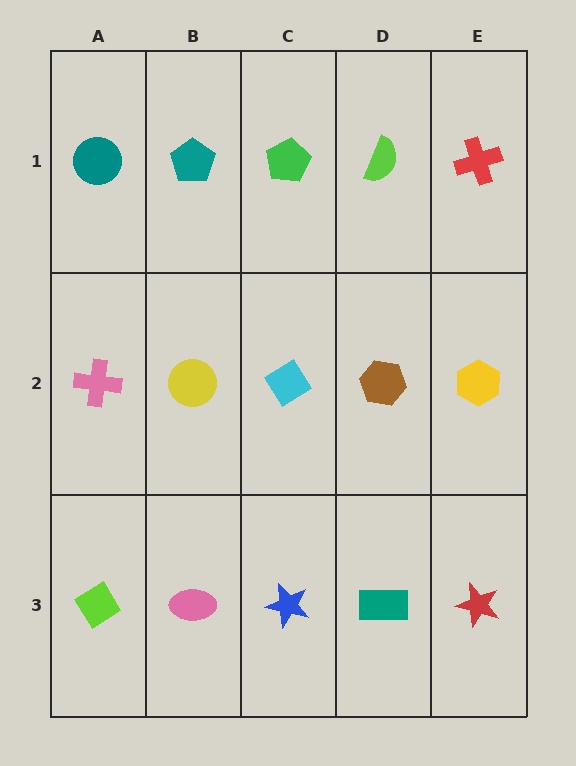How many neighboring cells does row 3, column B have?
3.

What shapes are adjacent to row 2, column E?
A red cross (row 1, column E), a red star (row 3, column E), a brown hexagon (row 2, column D).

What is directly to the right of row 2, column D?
A yellow hexagon.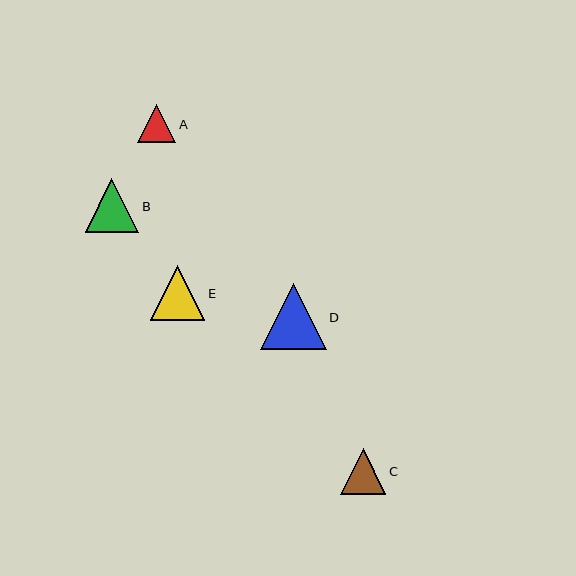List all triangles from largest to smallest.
From largest to smallest: D, E, B, C, A.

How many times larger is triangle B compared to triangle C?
Triangle B is approximately 1.2 times the size of triangle C.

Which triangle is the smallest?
Triangle A is the smallest with a size of approximately 38 pixels.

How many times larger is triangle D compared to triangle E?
Triangle D is approximately 1.2 times the size of triangle E.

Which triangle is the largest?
Triangle D is the largest with a size of approximately 66 pixels.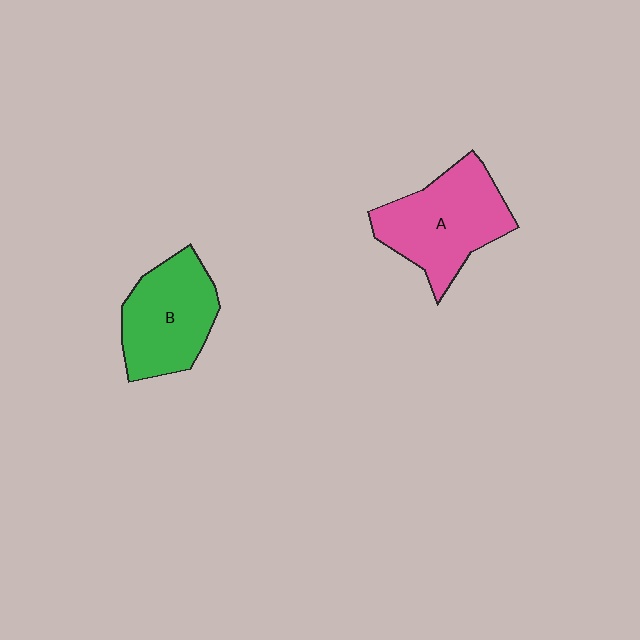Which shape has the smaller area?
Shape B (green).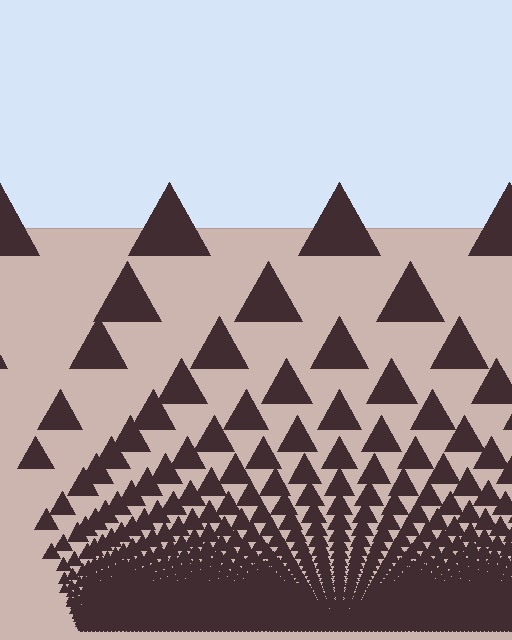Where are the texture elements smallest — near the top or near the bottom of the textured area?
Near the bottom.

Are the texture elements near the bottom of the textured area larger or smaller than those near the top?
Smaller. The gradient is inverted — elements near the bottom are smaller and denser.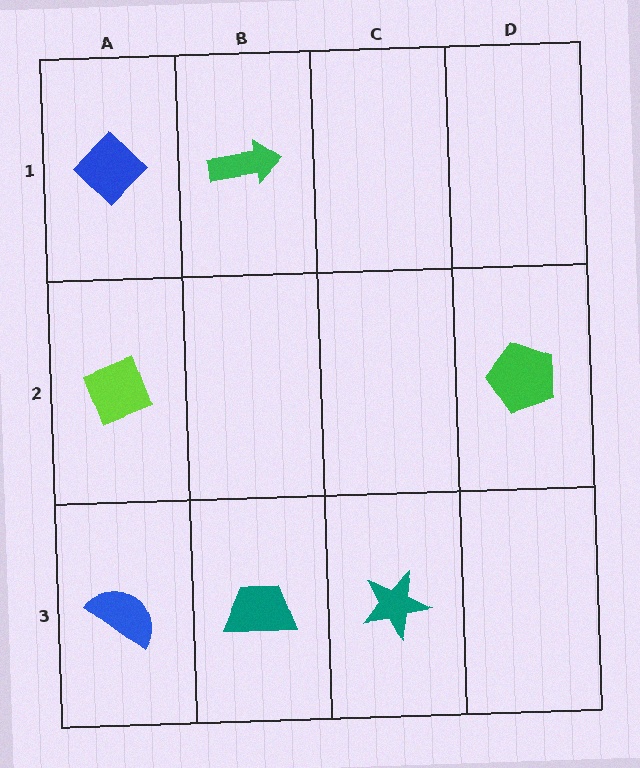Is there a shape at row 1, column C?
No, that cell is empty.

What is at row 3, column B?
A teal trapezoid.